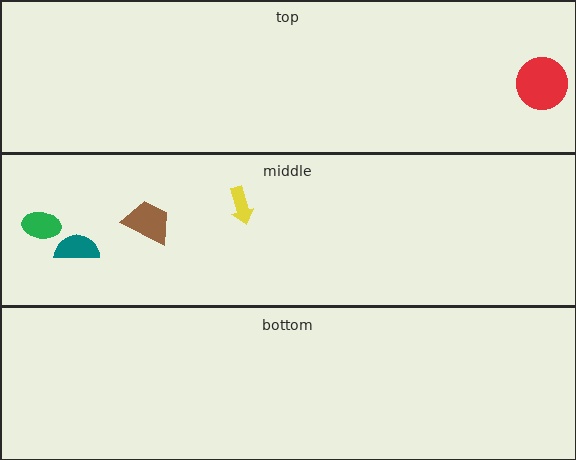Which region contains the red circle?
The top region.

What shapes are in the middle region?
The yellow arrow, the brown trapezoid, the teal semicircle, the green ellipse.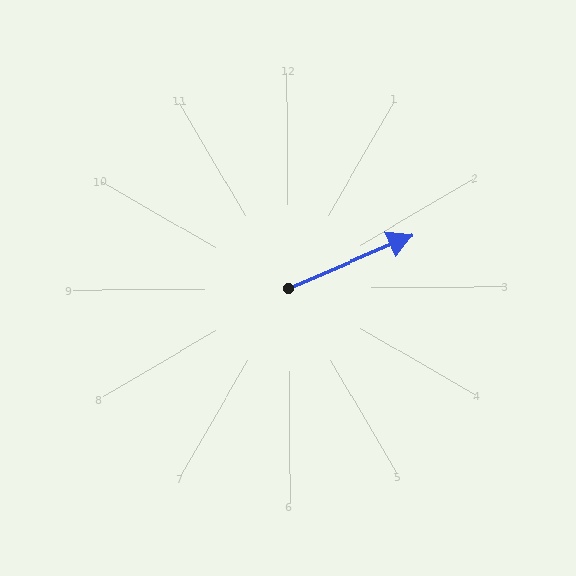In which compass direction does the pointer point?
Northeast.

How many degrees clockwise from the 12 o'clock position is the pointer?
Approximately 67 degrees.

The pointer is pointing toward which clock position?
Roughly 2 o'clock.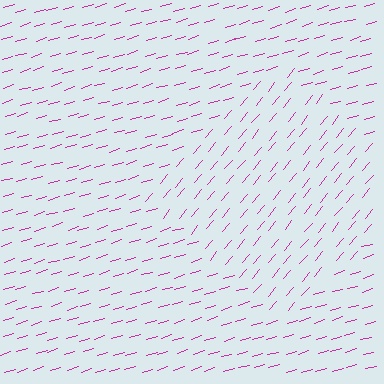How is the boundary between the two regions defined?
The boundary is defined purely by a change in line orientation (approximately 33 degrees difference). All lines are the same color and thickness.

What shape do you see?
I see a diamond.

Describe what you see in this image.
The image is filled with small magenta line segments. A diamond region in the image has lines oriented differently from the surrounding lines, creating a visible texture boundary.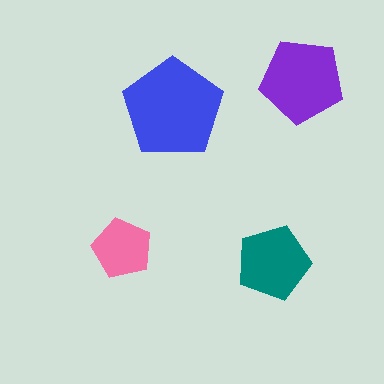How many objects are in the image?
There are 4 objects in the image.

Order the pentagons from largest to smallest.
the blue one, the purple one, the teal one, the pink one.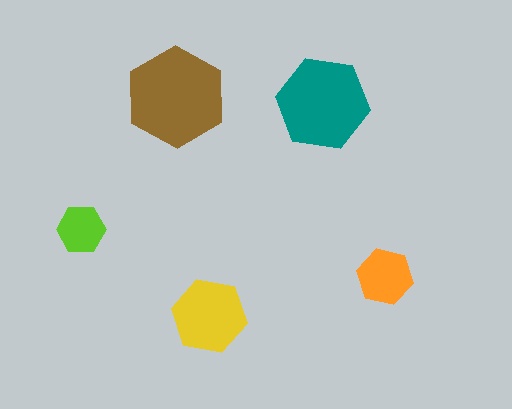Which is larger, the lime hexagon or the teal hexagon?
The teal one.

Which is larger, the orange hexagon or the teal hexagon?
The teal one.